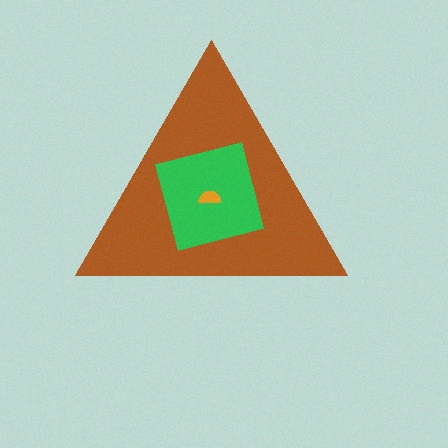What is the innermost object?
The orange semicircle.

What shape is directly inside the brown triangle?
The green square.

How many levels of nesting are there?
3.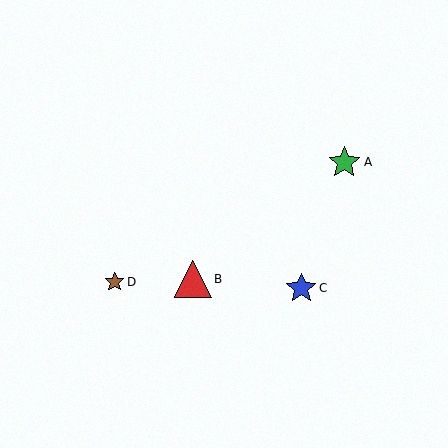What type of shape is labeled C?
Shape C is a blue star.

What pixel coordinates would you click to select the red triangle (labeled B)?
Click at (193, 279) to select the red triangle B.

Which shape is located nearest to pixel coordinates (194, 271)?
The red triangle (labeled B) at (193, 279) is nearest to that location.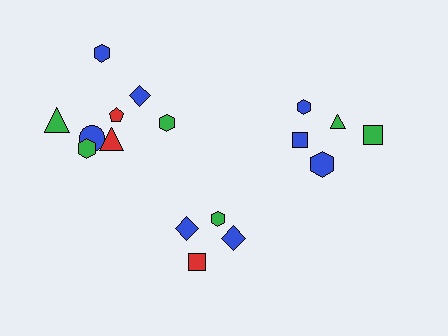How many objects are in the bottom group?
There are 4 objects.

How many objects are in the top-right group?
There are 5 objects.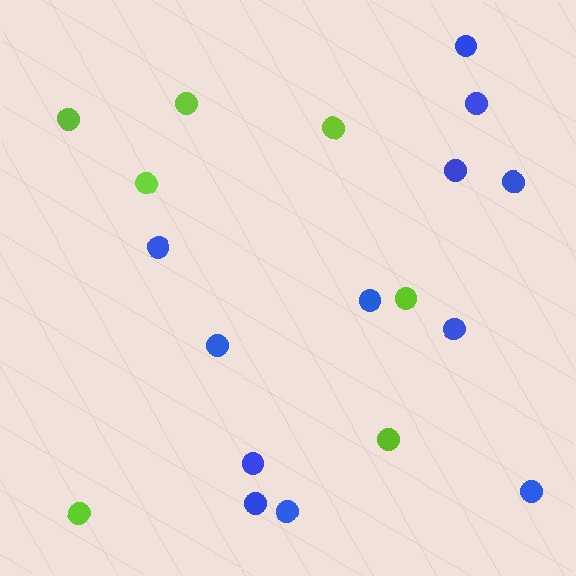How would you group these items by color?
There are 2 groups: one group of lime circles (7) and one group of blue circles (12).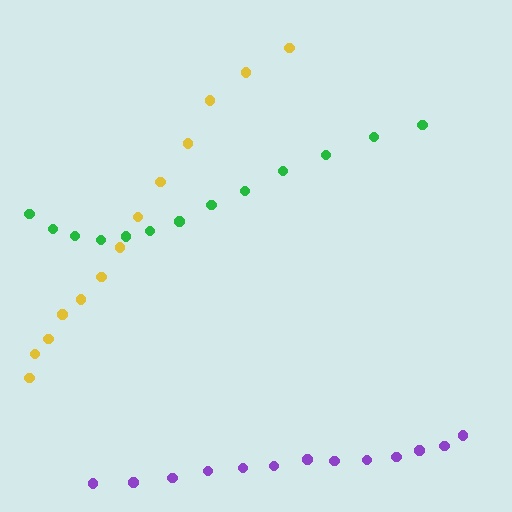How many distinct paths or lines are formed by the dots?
There are 3 distinct paths.